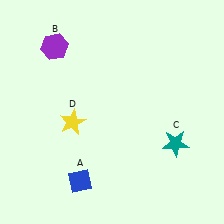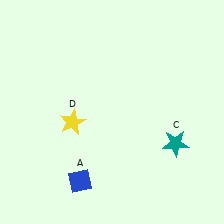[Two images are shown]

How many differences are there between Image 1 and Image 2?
There is 1 difference between the two images.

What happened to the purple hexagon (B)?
The purple hexagon (B) was removed in Image 2. It was in the top-left area of Image 1.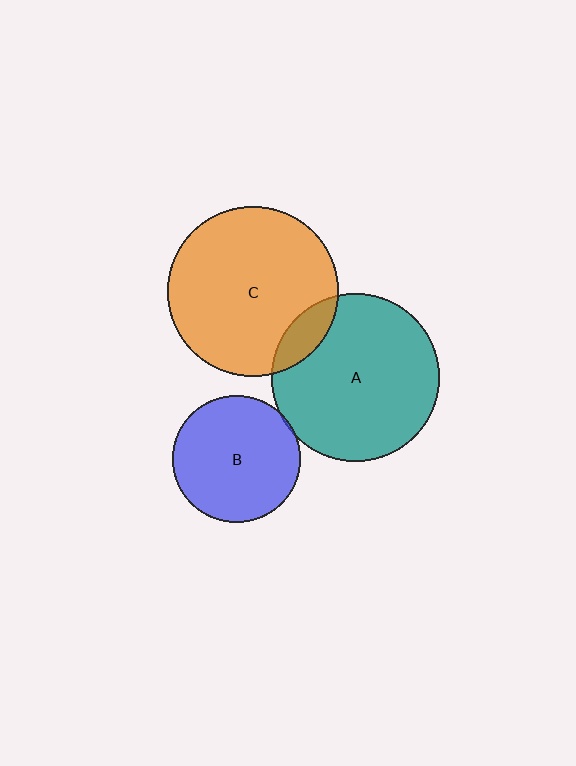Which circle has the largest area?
Circle C (orange).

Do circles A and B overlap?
Yes.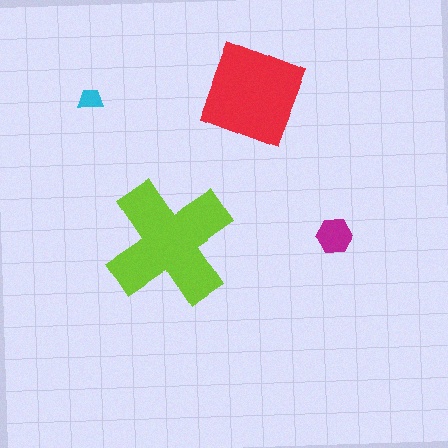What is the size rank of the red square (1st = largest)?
2nd.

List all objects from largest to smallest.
The lime cross, the red square, the magenta hexagon, the cyan trapezoid.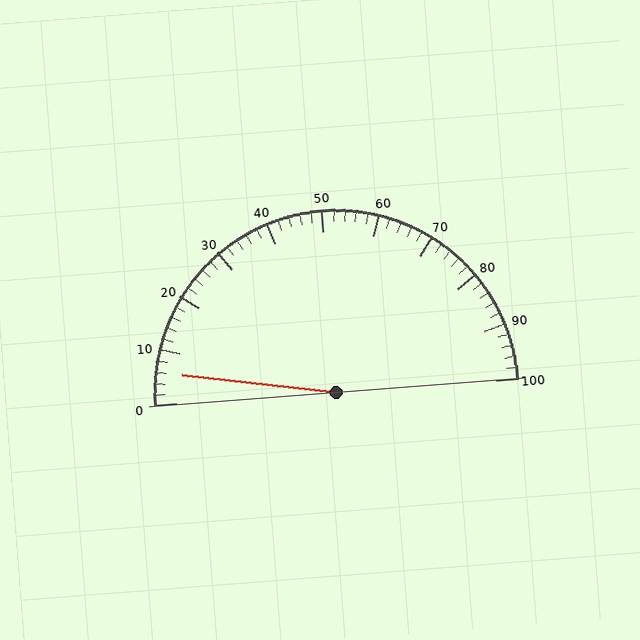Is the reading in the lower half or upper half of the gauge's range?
The reading is in the lower half of the range (0 to 100).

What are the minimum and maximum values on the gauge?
The gauge ranges from 0 to 100.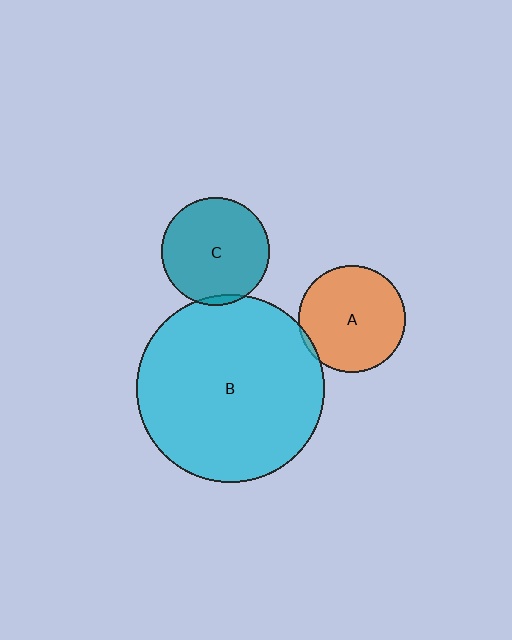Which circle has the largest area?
Circle B (cyan).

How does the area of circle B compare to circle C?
Approximately 3.0 times.